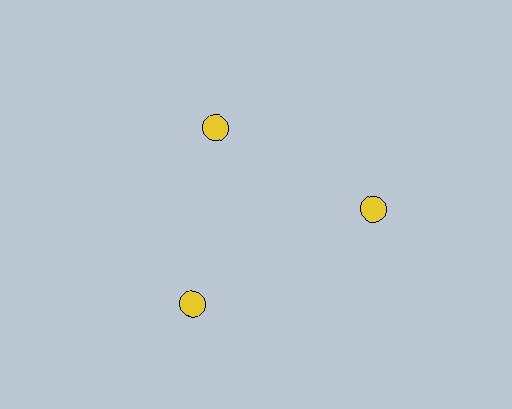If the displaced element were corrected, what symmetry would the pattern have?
It would have 3-fold rotational symmetry — the pattern would map onto itself every 120 degrees.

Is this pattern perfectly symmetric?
No. The 3 yellow circles are arranged in a ring, but one element near the 11 o'clock position is pulled inward toward the center, breaking the 3-fold rotational symmetry.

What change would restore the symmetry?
The symmetry would be restored by moving it outward, back onto the ring so that all 3 circles sit at equal angles and equal distance from the center.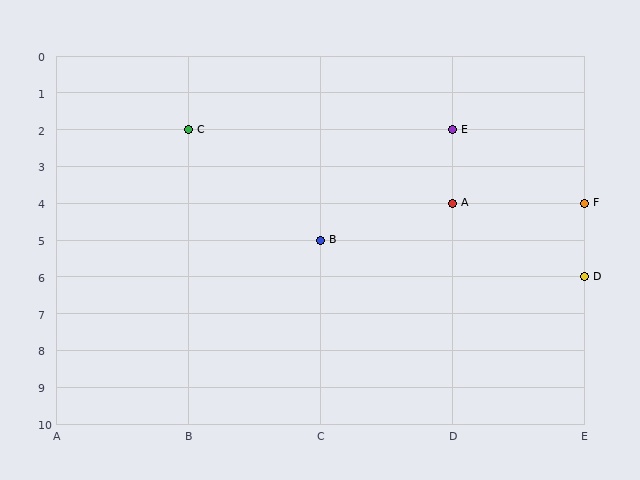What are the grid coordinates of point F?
Point F is at grid coordinates (E, 4).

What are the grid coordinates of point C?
Point C is at grid coordinates (B, 2).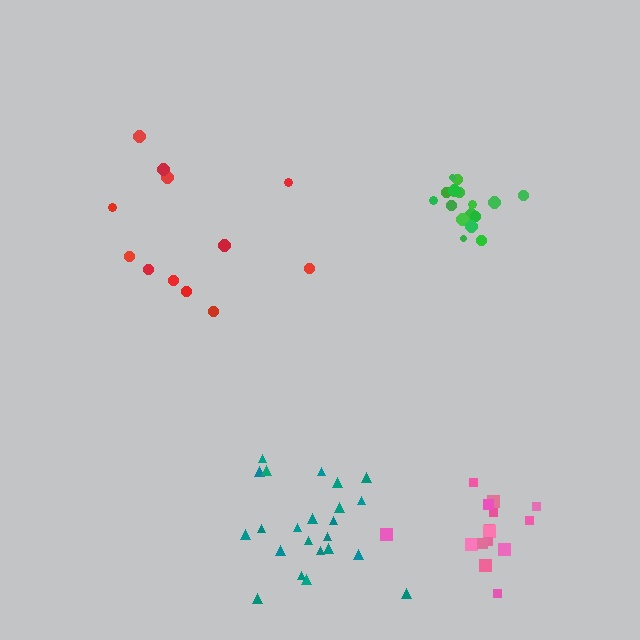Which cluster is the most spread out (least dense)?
Red.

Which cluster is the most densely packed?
Green.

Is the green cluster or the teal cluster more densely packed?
Green.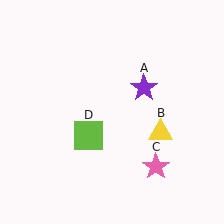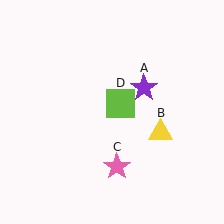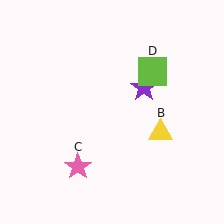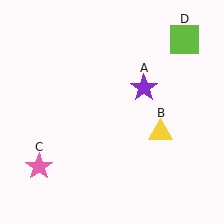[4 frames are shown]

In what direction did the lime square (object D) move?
The lime square (object D) moved up and to the right.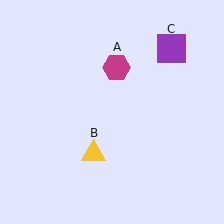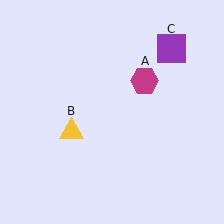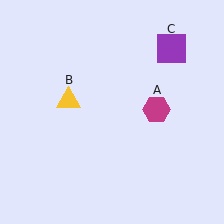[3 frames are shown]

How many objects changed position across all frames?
2 objects changed position: magenta hexagon (object A), yellow triangle (object B).